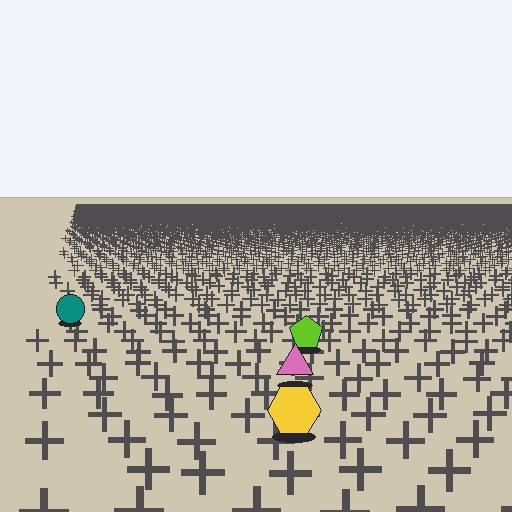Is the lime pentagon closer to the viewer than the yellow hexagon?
No. The yellow hexagon is closer — you can tell from the texture gradient: the ground texture is coarser near it.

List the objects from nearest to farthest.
From nearest to farthest: the yellow hexagon, the pink triangle, the lime pentagon, the teal circle.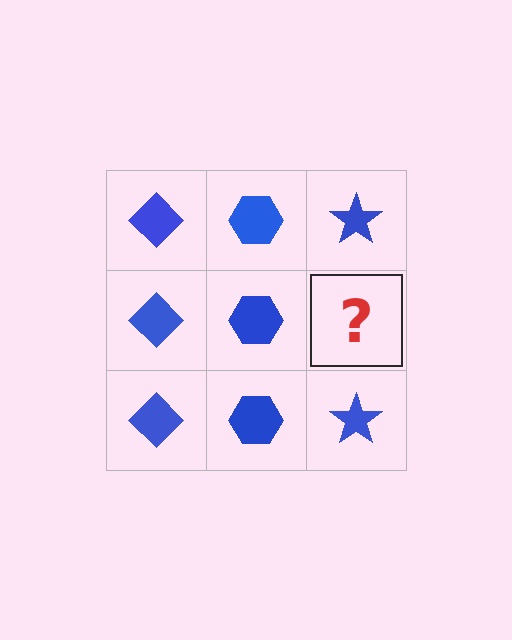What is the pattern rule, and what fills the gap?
The rule is that each column has a consistent shape. The gap should be filled with a blue star.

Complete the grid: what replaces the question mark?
The question mark should be replaced with a blue star.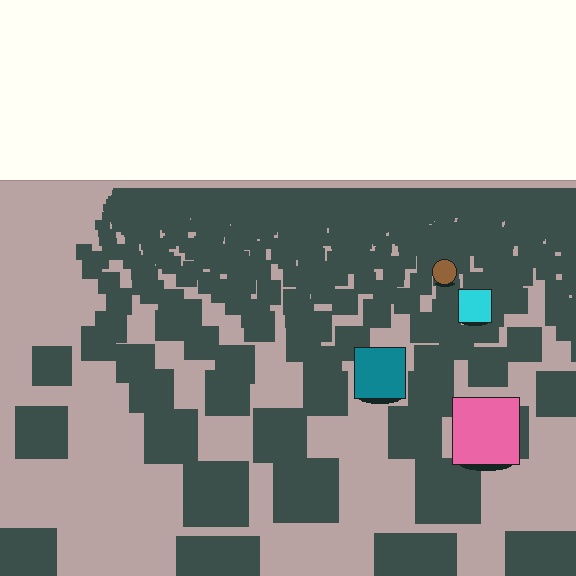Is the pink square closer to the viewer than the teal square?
Yes. The pink square is closer — you can tell from the texture gradient: the ground texture is coarser near it.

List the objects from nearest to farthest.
From nearest to farthest: the pink square, the teal square, the cyan square, the brown circle.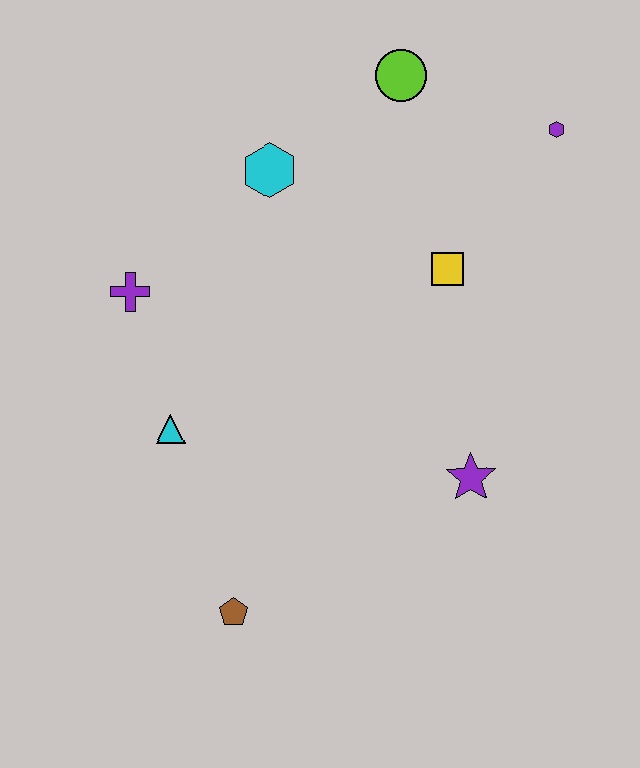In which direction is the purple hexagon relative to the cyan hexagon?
The purple hexagon is to the right of the cyan hexagon.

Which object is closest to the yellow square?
The purple hexagon is closest to the yellow square.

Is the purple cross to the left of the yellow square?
Yes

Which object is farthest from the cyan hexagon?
The brown pentagon is farthest from the cyan hexagon.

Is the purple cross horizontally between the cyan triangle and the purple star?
No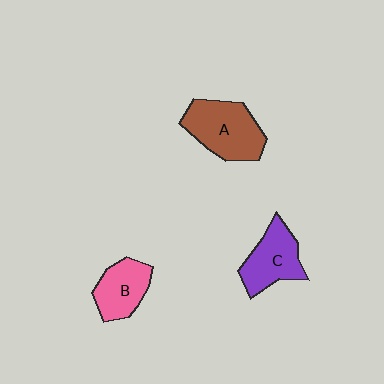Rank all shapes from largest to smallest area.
From largest to smallest: A (brown), C (purple), B (pink).